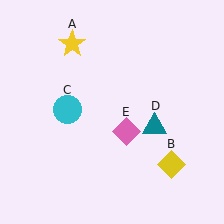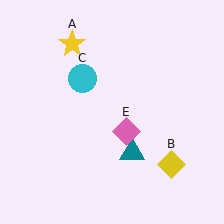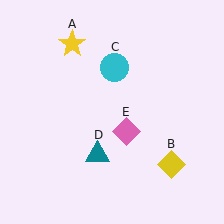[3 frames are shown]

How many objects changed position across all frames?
2 objects changed position: cyan circle (object C), teal triangle (object D).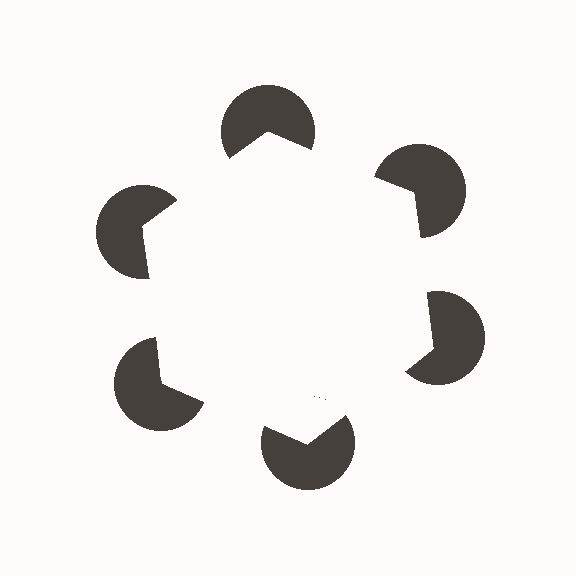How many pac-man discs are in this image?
There are 6 — one at each vertex of the illusory hexagon.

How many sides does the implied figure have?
6 sides.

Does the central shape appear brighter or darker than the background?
It typically appears slightly brighter than the background, even though no actual brightness change is drawn.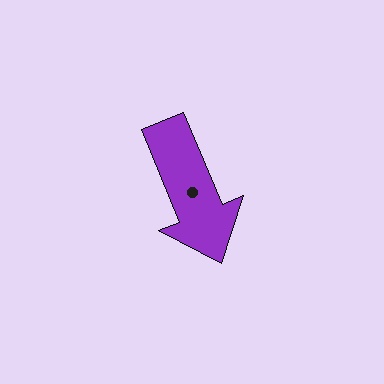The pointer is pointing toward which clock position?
Roughly 5 o'clock.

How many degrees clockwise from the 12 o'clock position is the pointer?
Approximately 158 degrees.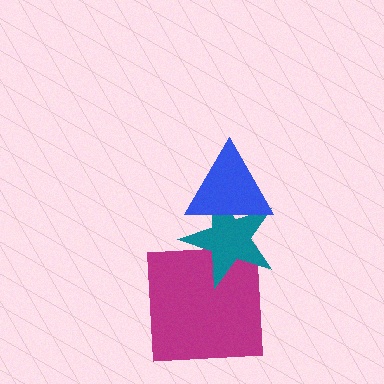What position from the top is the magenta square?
The magenta square is 3rd from the top.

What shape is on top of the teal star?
The blue triangle is on top of the teal star.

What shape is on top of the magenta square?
The teal star is on top of the magenta square.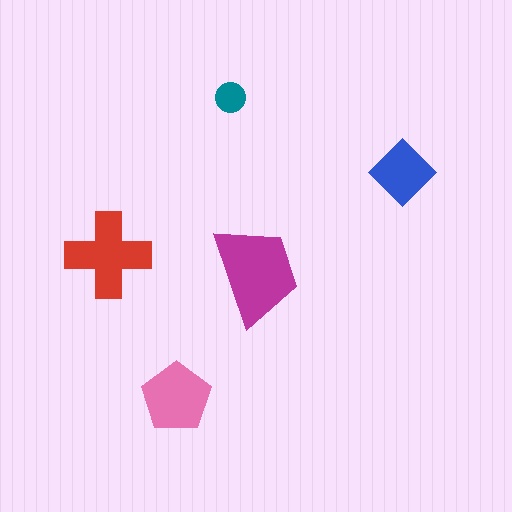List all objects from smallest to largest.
The teal circle, the blue diamond, the pink pentagon, the red cross, the magenta trapezoid.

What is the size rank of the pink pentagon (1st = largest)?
3rd.